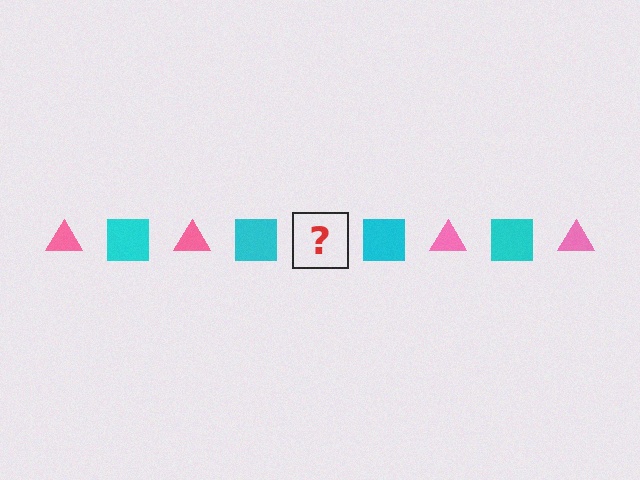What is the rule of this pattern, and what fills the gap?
The rule is that the pattern alternates between pink triangle and cyan square. The gap should be filled with a pink triangle.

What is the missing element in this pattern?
The missing element is a pink triangle.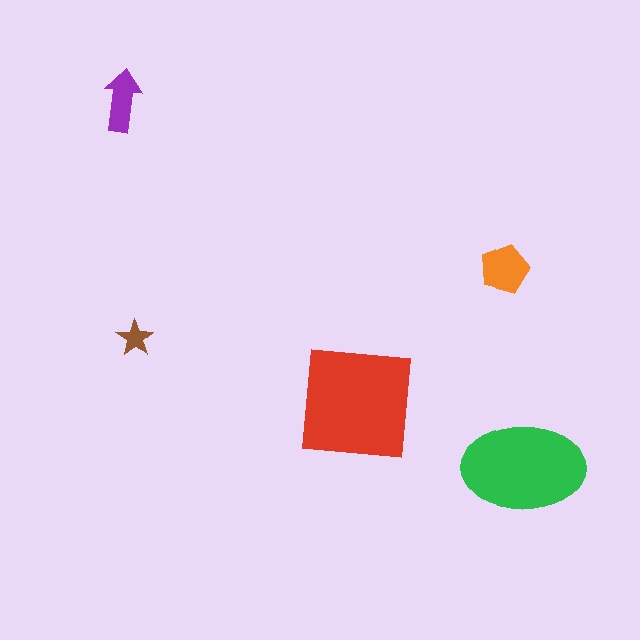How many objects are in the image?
There are 5 objects in the image.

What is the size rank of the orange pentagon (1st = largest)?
3rd.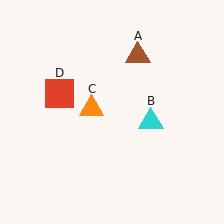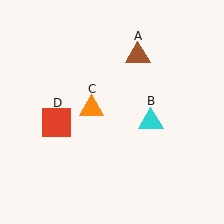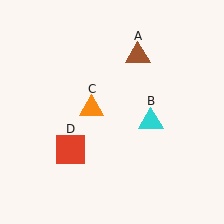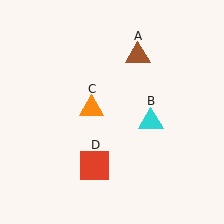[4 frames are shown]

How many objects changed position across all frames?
1 object changed position: red square (object D).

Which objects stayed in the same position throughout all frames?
Brown triangle (object A) and cyan triangle (object B) and orange triangle (object C) remained stationary.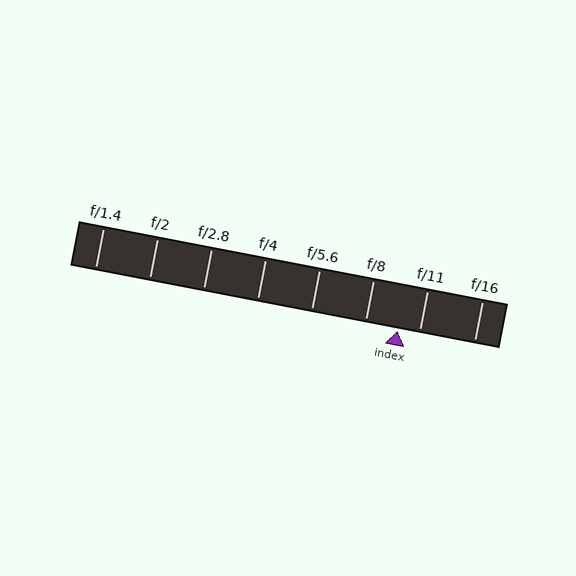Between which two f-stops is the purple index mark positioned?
The index mark is between f/8 and f/11.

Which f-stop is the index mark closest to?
The index mark is closest to f/11.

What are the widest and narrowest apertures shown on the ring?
The widest aperture shown is f/1.4 and the narrowest is f/16.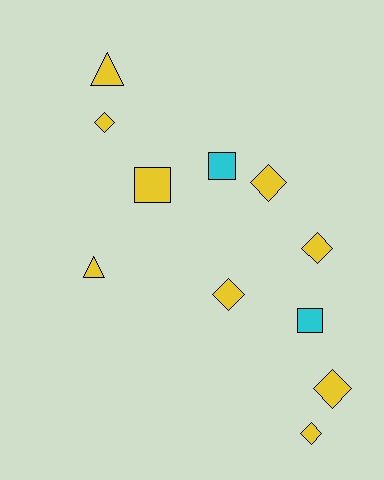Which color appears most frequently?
Yellow, with 9 objects.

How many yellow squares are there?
There is 1 yellow square.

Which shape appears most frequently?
Diamond, with 6 objects.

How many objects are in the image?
There are 11 objects.